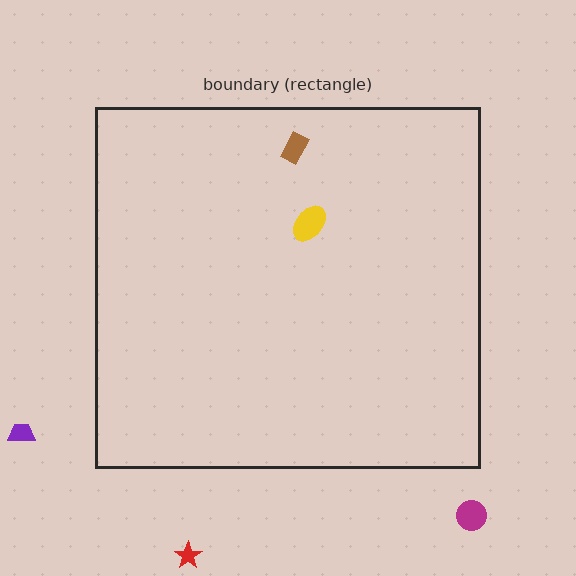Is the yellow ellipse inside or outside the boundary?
Inside.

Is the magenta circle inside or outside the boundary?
Outside.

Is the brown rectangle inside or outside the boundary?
Inside.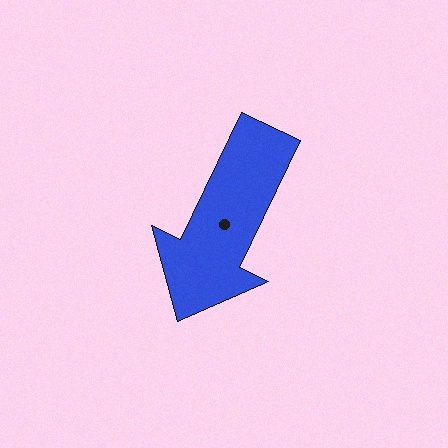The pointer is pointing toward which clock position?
Roughly 7 o'clock.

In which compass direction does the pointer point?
Southwest.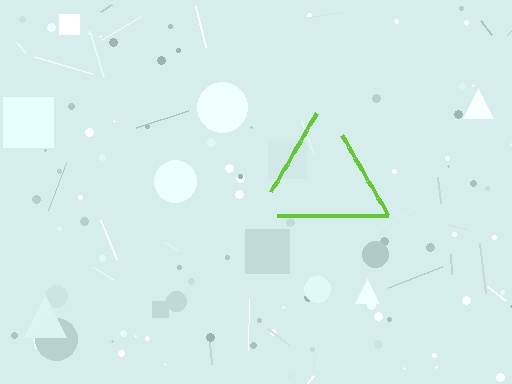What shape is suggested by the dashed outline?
The dashed outline suggests a triangle.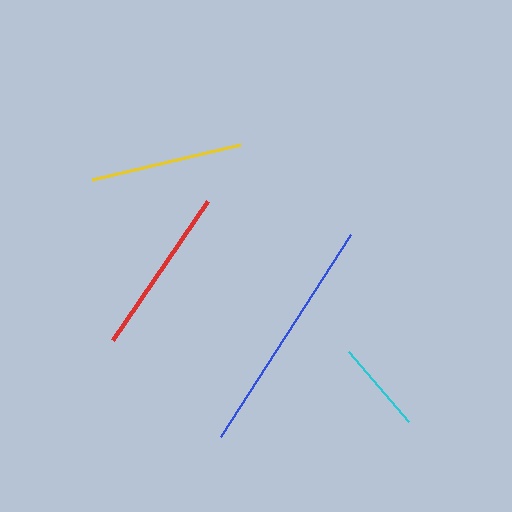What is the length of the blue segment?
The blue segment is approximately 240 pixels long.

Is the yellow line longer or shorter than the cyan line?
The yellow line is longer than the cyan line.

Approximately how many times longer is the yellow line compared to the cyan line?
The yellow line is approximately 1.7 times the length of the cyan line.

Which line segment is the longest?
The blue line is the longest at approximately 240 pixels.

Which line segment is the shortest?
The cyan line is the shortest at approximately 92 pixels.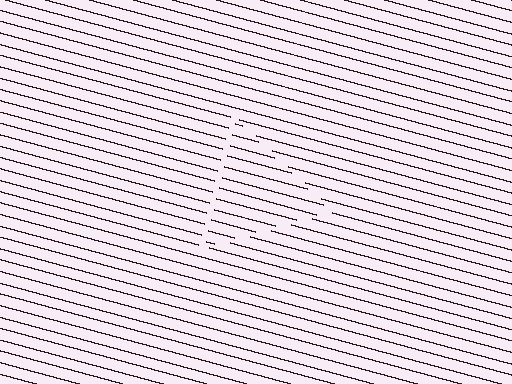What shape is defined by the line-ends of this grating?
An illusory triangle. The interior of the shape contains the same grating, shifted by half a period — the contour is defined by the phase discontinuity where line-ends from the inner and outer gratings abut.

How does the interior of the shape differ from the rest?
The interior of the shape contains the same grating, shifted by half a period — the contour is defined by the phase discontinuity where line-ends from the inner and outer gratings abut.